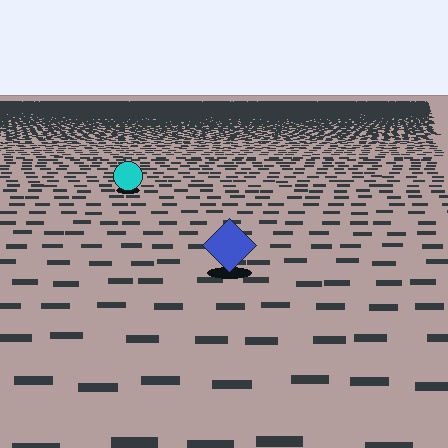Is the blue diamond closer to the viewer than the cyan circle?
Yes. The blue diamond is closer — you can tell from the texture gradient: the ground texture is coarser near it.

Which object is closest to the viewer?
The blue diamond is closest. The texture marks near it are larger and more spread out.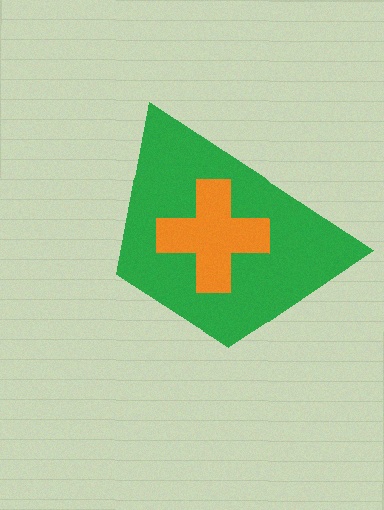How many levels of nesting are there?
2.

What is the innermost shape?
The orange cross.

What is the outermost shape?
The green trapezoid.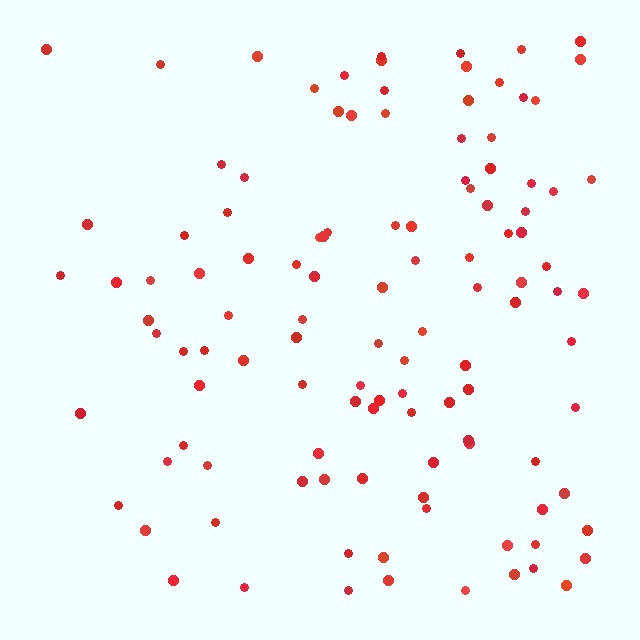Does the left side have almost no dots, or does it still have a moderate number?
Still a moderate number, just noticeably fewer than the right.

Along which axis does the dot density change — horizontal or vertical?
Horizontal.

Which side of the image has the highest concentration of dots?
The right.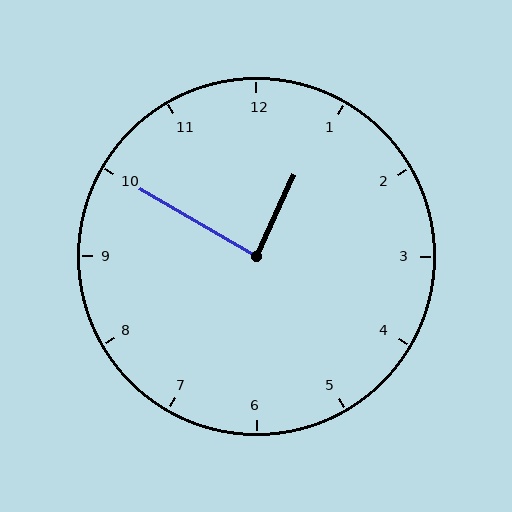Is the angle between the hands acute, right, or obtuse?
It is right.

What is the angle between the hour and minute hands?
Approximately 85 degrees.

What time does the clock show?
12:50.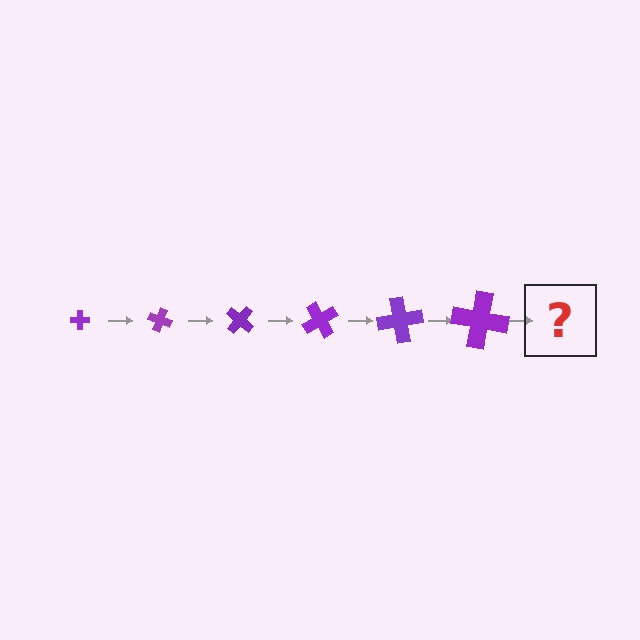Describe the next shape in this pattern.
It should be a cross, larger than the previous one and rotated 120 degrees from the start.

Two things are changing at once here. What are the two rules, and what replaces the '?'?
The two rules are that the cross grows larger each step and it rotates 20 degrees each step. The '?' should be a cross, larger than the previous one and rotated 120 degrees from the start.